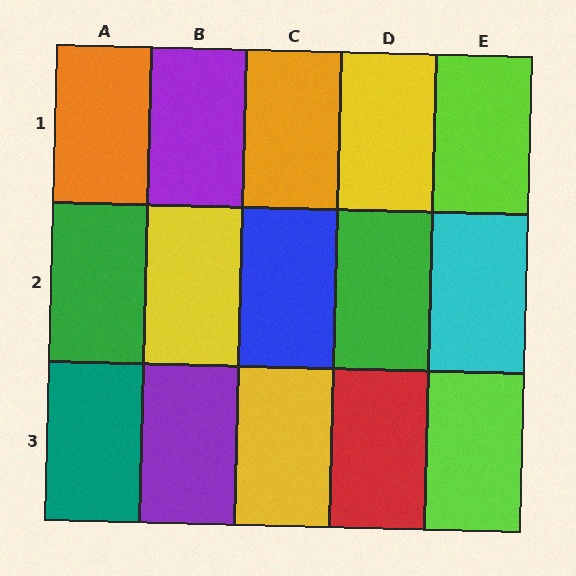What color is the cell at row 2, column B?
Yellow.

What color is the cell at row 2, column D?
Green.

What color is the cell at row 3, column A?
Teal.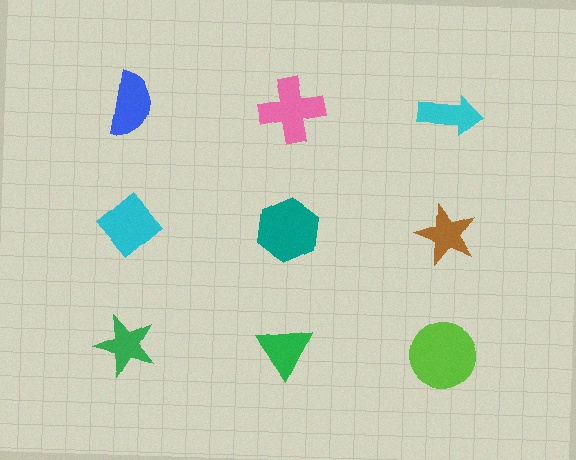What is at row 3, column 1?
A green star.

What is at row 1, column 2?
A pink cross.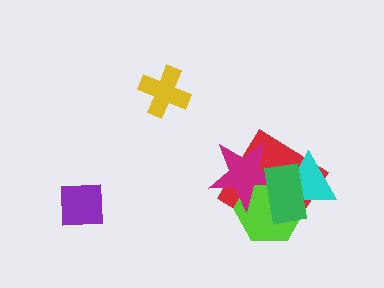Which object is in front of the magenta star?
The green rectangle is in front of the magenta star.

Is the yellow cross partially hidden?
No, no other shape covers it.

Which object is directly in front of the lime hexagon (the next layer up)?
The magenta star is directly in front of the lime hexagon.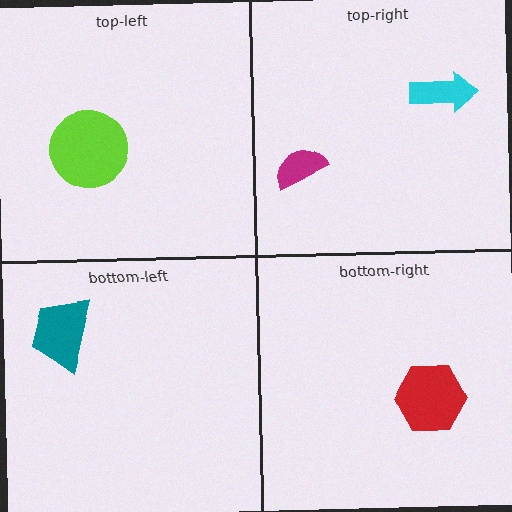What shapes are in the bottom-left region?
The teal trapezoid.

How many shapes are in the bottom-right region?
1.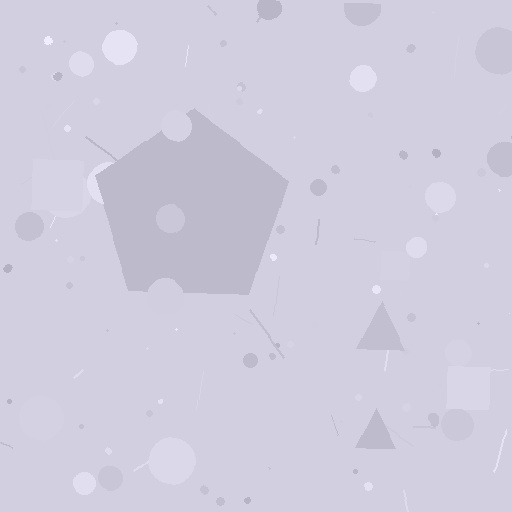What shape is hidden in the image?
A pentagon is hidden in the image.